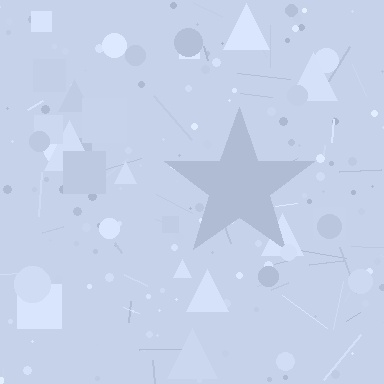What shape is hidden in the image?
A star is hidden in the image.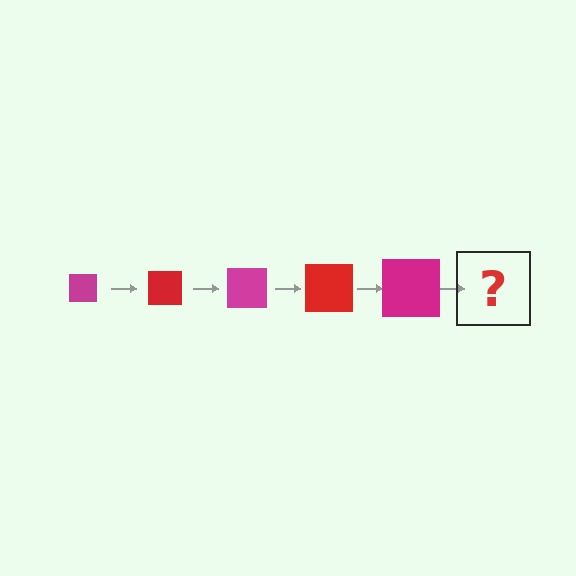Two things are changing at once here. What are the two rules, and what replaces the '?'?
The two rules are that the square grows larger each step and the color cycles through magenta and red. The '?' should be a red square, larger than the previous one.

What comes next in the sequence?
The next element should be a red square, larger than the previous one.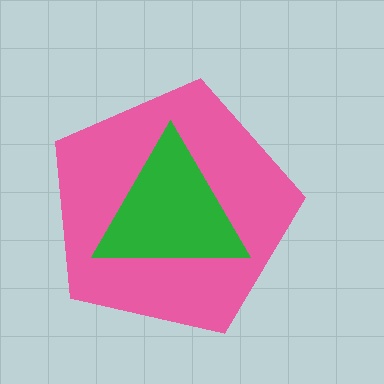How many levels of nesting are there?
2.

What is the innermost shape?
The green triangle.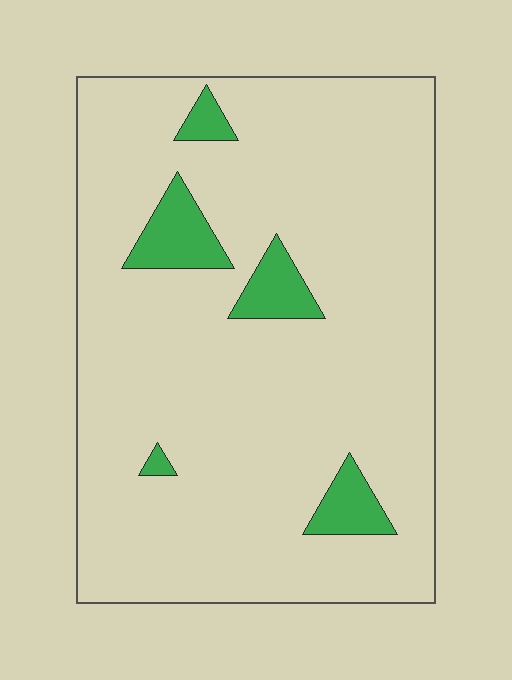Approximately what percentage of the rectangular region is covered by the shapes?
Approximately 10%.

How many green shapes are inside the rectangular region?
5.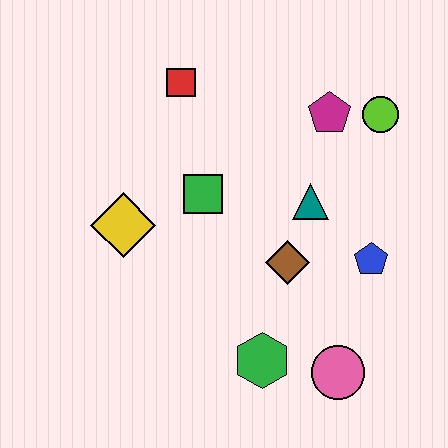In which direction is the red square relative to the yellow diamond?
The red square is above the yellow diamond.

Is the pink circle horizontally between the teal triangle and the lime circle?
Yes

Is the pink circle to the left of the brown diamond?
No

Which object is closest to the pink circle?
The green hexagon is closest to the pink circle.